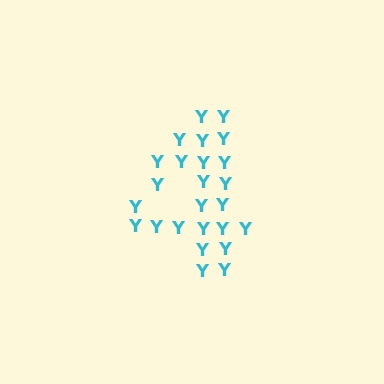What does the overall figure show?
The overall figure shows the digit 4.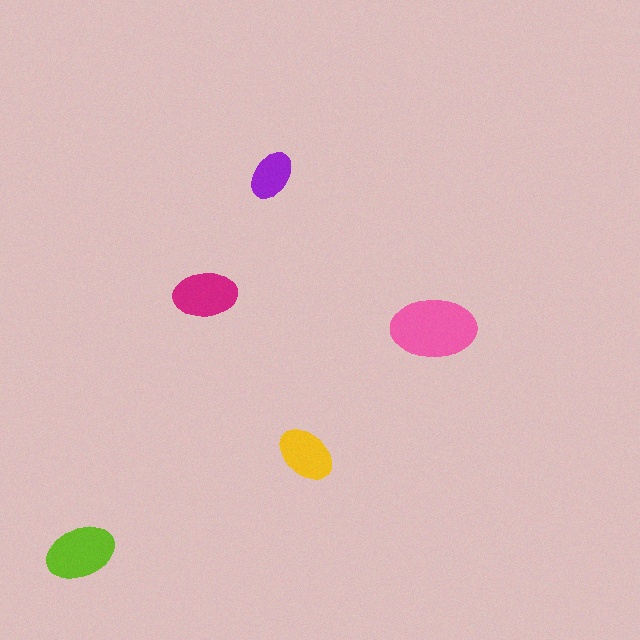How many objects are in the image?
There are 5 objects in the image.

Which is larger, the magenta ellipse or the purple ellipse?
The magenta one.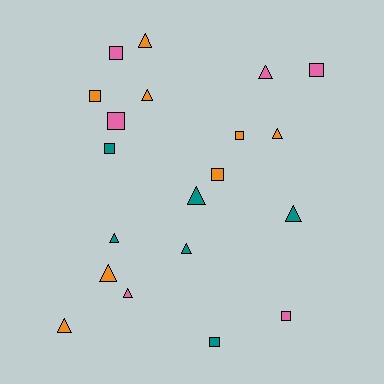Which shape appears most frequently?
Triangle, with 11 objects.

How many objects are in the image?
There are 20 objects.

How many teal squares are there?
There are 2 teal squares.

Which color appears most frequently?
Orange, with 8 objects.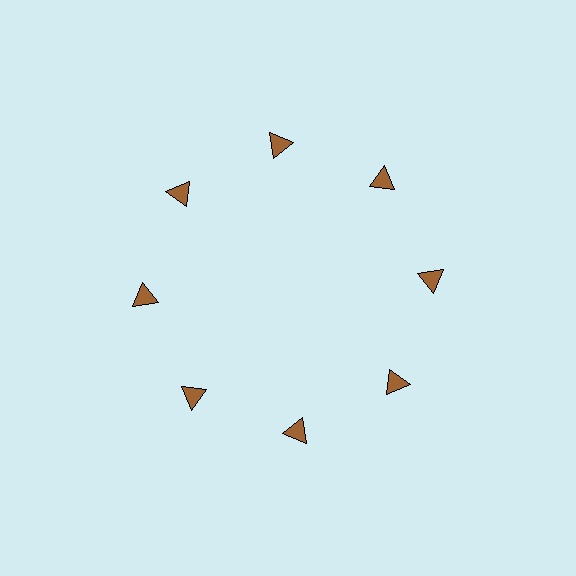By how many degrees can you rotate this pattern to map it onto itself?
The pattern maps onto itself every 45 degrees of rotation.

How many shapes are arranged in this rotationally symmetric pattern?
There are 8 shapes, arranged in 8 groups of 1.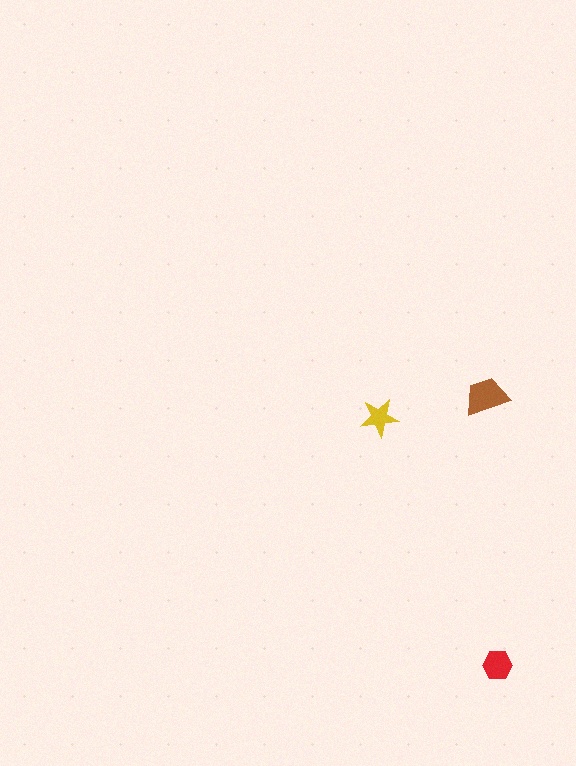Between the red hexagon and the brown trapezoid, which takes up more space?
The brown trapezoid.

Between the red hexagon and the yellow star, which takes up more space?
The red hexagon.